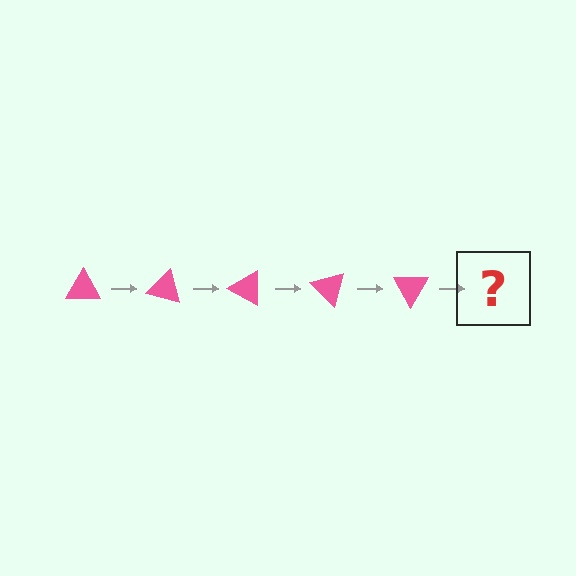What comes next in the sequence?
The next element should be a pink triangle rotated 75 degrees.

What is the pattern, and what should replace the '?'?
The pattern is that the triangle rotates 15 degrees each step. The '?' should be a pink triangle rotated 75 degrees.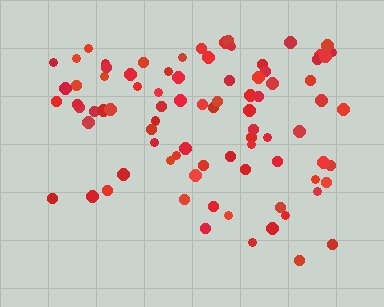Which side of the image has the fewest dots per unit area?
The bottom.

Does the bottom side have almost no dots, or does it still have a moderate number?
Still a moderate number, just noticeably fewer than the top.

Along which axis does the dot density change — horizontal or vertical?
Vertical.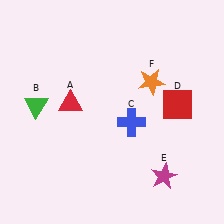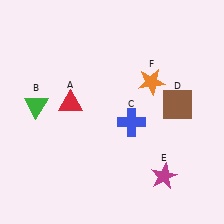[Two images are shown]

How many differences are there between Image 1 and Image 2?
There is 1 difference between the two images.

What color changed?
The square (D) changed from red in Image 1 to brown in Image 2.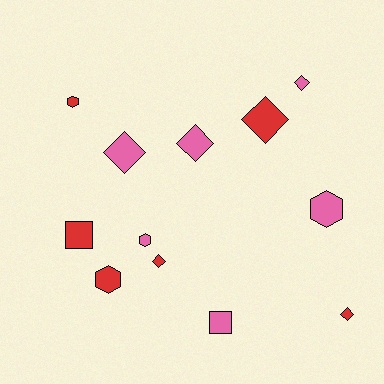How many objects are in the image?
There are 12 objects.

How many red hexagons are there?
There are 2 red hexagons.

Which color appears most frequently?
Red, with 6 objects.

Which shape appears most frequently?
Diamond, with 6 objects.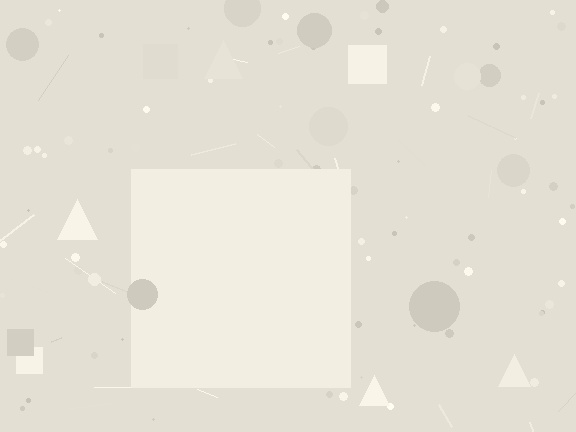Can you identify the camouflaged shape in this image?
The camouflaged shape is a square.